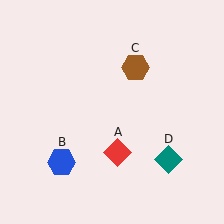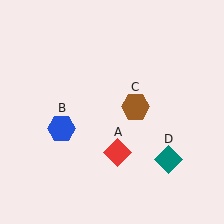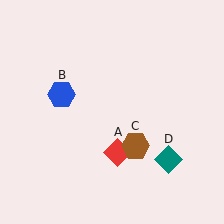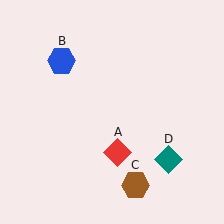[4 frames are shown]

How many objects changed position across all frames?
2 objects changed position: blue hexagon (object B), brown hexagon (object C).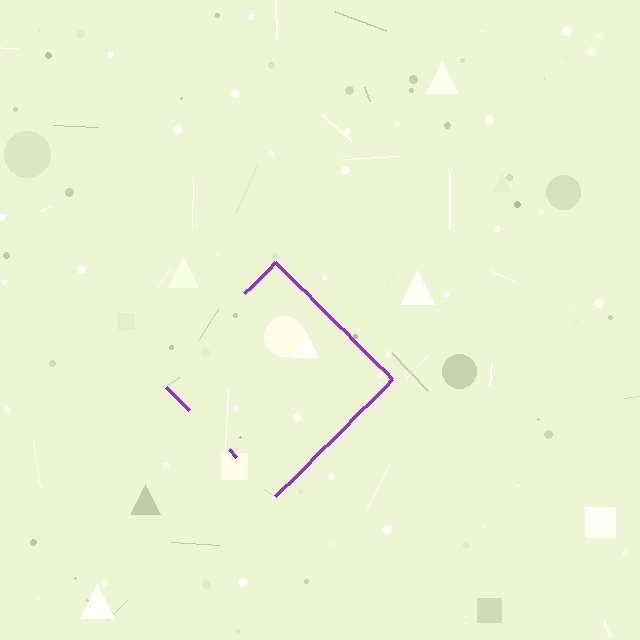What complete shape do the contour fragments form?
The contour fragments form a diamond.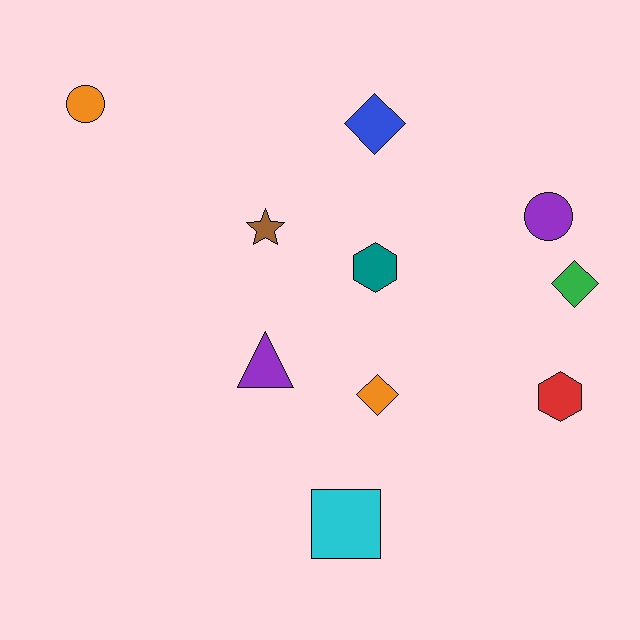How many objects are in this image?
There are 10 objects.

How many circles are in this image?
There are 2 circles.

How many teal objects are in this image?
There is 1 teal object.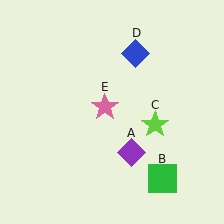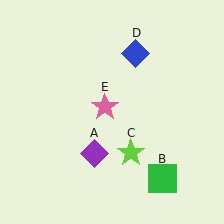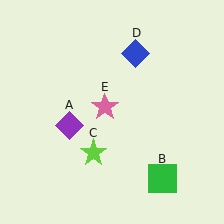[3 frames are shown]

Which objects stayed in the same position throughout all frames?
Green square (object B) and blue diamond (object D) and pink star (object E) remained stationary.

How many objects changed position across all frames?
2 objects changed position: purple diamond (object A), lime star (object C).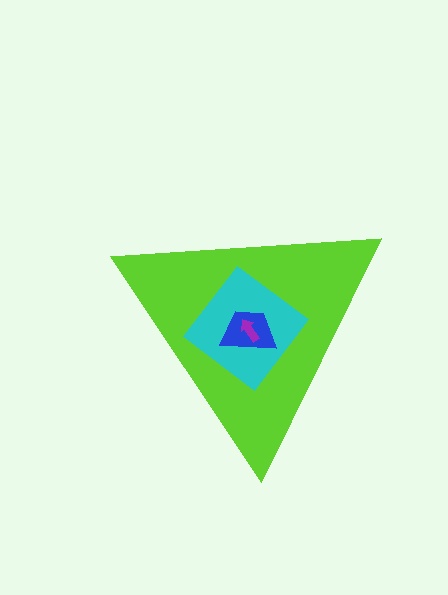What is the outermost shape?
The lime triangle.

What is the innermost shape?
The purple arrow.